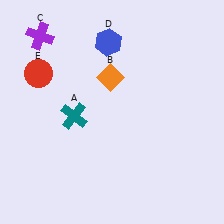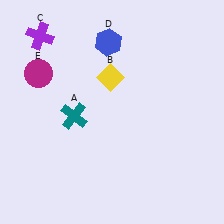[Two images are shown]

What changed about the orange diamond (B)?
In Image 1, B is orange. In Image 2, it changed to yellow.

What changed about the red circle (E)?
In Image 1, E is red. In Image 2, it changed to magenta.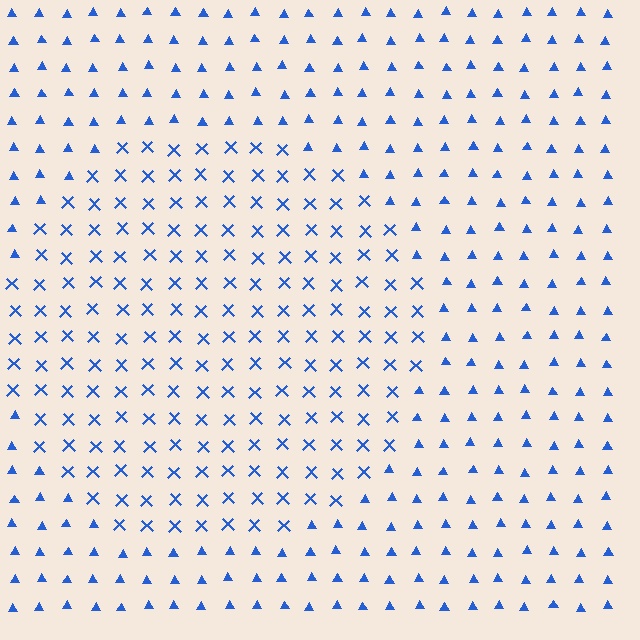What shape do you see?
I see a circle.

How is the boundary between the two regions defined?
The boundary is defined by a change in element shape: X marks inside vs. triangles outside. All elements share the same color and spacing.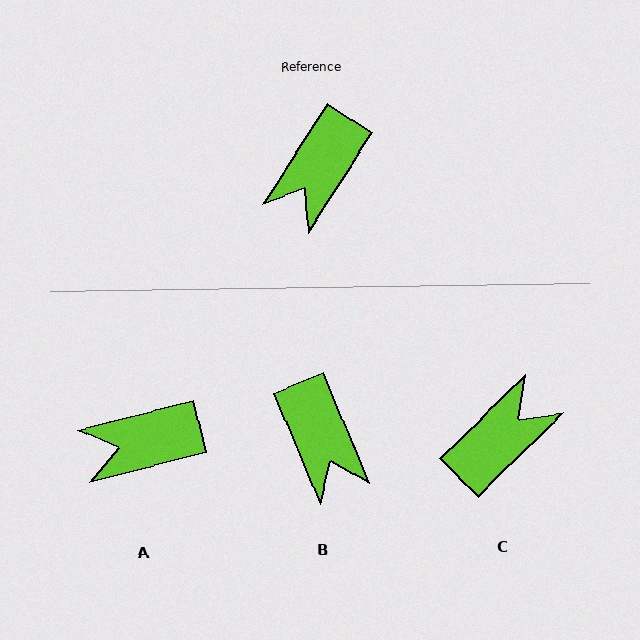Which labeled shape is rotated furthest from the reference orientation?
C, about 167 degrees away.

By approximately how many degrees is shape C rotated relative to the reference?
Approximately 167 degrees counter-clockwise.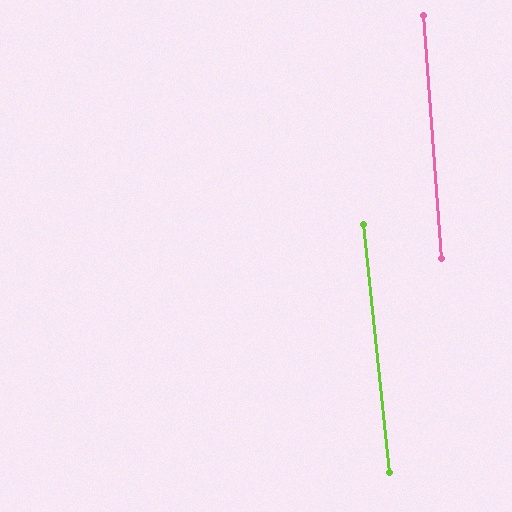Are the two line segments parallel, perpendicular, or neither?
Parallel — their directions differ by only 1.9°.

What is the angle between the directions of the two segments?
Approximately 2 degrees.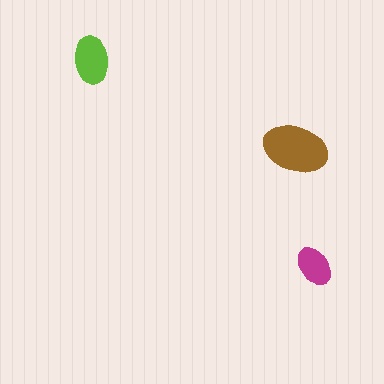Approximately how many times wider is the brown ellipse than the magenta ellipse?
About 1.5 times wider.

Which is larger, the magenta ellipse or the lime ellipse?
The lime one.